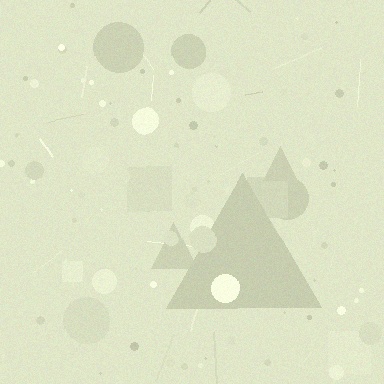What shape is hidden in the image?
A triangle is hidden in the image.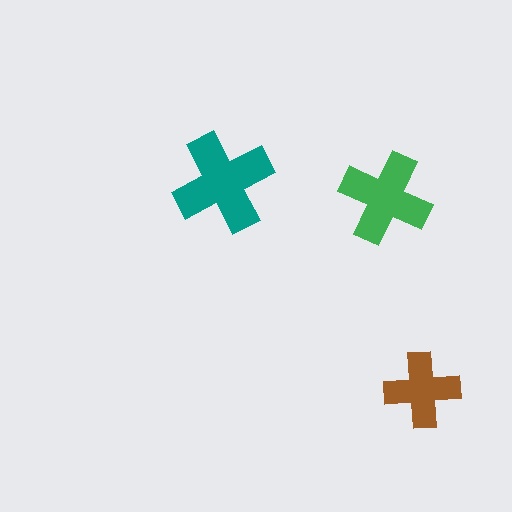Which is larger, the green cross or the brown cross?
The green one.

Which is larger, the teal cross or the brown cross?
The teal one.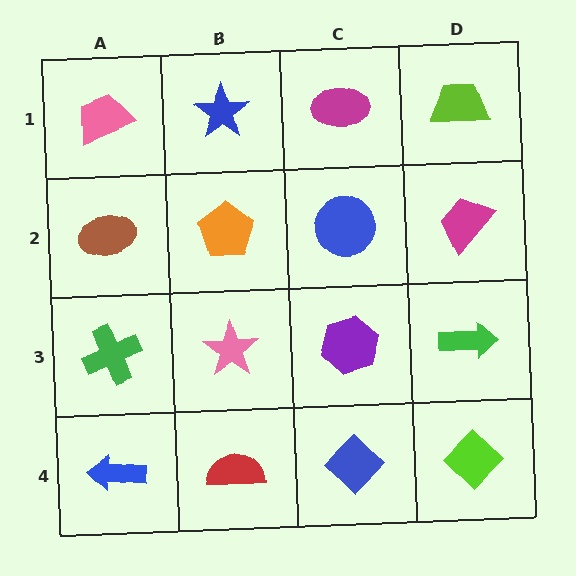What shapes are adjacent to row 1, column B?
An orange pentagon (row 2, column B), a pink trapezoid (row 1, column A), a magenta ellipse (row 1, column C).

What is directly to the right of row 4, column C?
A lime diamond.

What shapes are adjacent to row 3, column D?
A magenta trapezoid (row 2, column D), a lime diamond (row 4, column D), a purple hexagon (row 3, column C).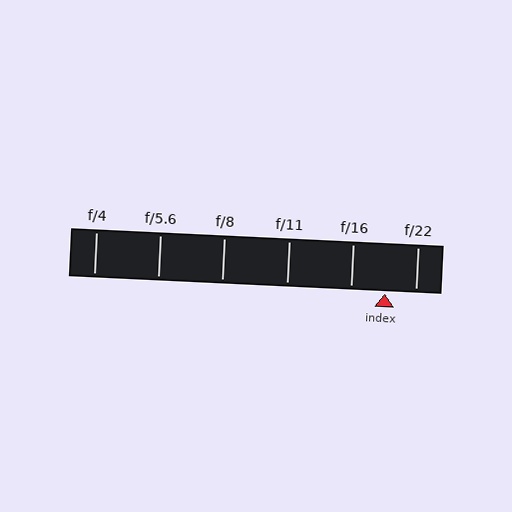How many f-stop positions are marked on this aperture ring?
There are 6 f-stop positions marked.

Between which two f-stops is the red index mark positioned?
The index mark is between f/16 and f/22.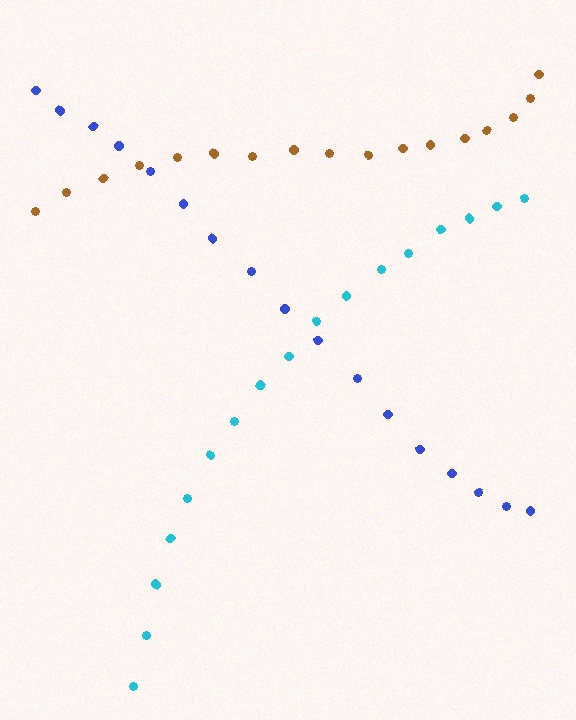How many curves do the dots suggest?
There are 3 distinct paths.